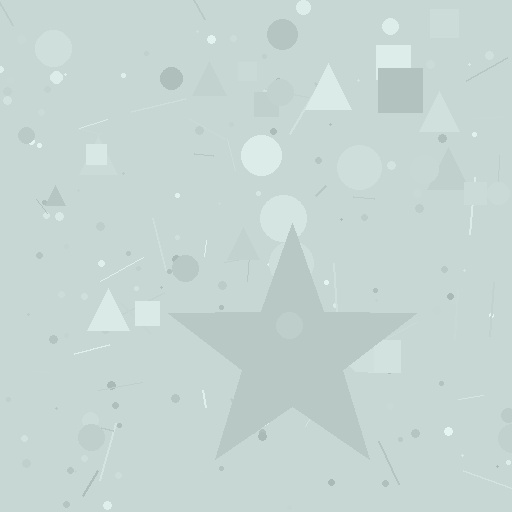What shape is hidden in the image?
A star is hidden in the image.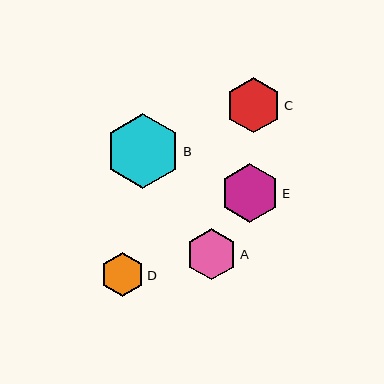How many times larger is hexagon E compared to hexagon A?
Hexagon E is approximately 1.2 times the size of hexagon A.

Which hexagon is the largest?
Hexagon B is the largest with a size of approximately 75 pixels.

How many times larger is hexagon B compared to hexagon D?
Hexagon B is approximately 1.7 times the size of hexagon D.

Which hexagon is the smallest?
Hexagon D is the smallest with a size of approximately 44 pixels.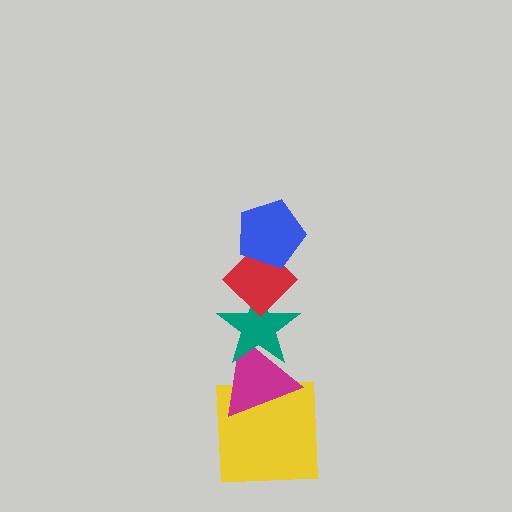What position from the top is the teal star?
The teal star is 3rd from the top.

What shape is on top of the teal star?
The red diamond is on top of the teal star.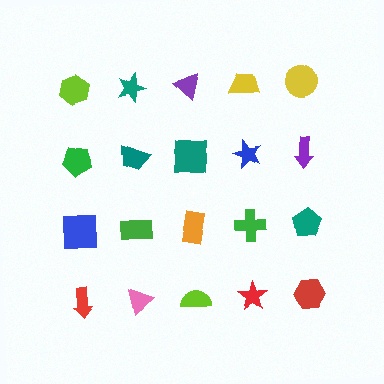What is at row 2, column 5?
A purple arrow.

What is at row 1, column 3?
A purple triangle.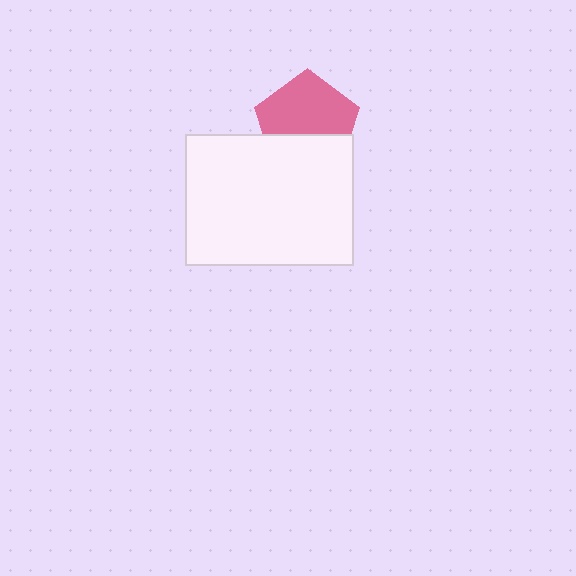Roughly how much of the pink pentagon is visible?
About half of it is visible (roughly 62%).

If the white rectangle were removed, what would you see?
You would see the complete pink pentagon.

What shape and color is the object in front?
The object in front is a white rectangle.